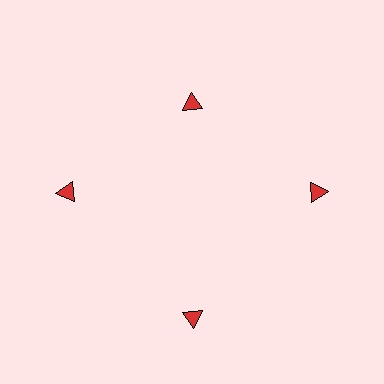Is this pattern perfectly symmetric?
No. The 4 red triangles are arranged in a ring, but one element near the 12 o'clock position is pulled inward toward the center, breaking the 4-fold rotational symmetry.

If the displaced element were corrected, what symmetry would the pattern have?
It would have 4-fold rotational symmetry — the pattern would map onto itself every 90 degrees.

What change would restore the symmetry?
The symmetry would be restored by moving it outward, back onto the ring so that all 4 triangles sit at equal angles and equal distance from the center.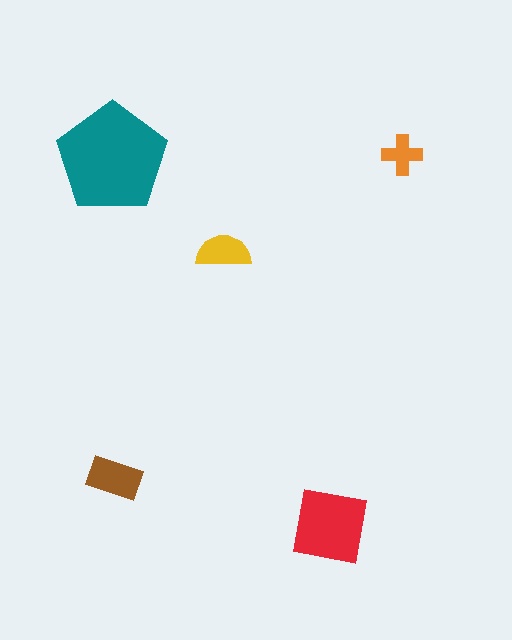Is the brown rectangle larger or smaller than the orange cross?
Larger.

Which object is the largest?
The teal pentagon.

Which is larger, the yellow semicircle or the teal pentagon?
The teal pentagon.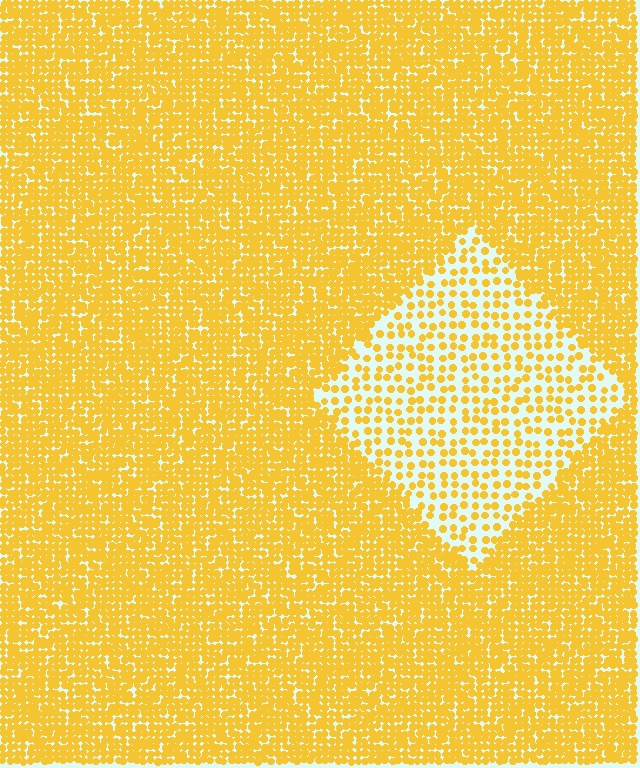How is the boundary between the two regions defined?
The boundary is defined by a change in element density (approximately 2.5x ratio). All elements are the same color, size, and shape.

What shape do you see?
I see a diamond.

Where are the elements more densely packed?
The elements are more densely packed outside the diamond boundary.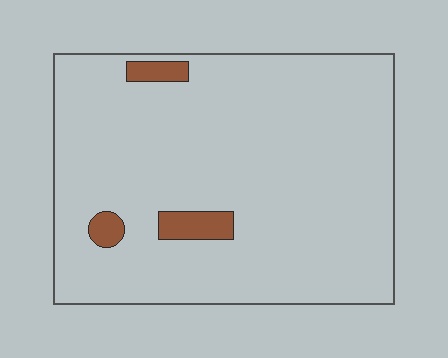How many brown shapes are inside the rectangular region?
3.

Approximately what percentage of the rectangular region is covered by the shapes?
Approximately 5%.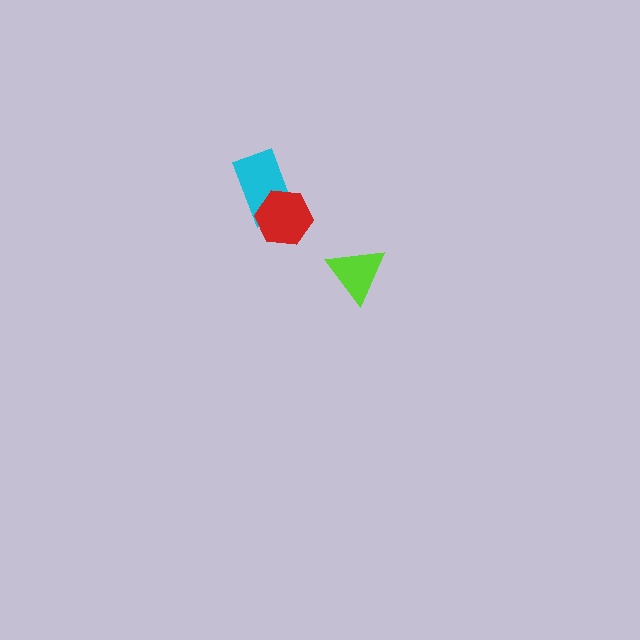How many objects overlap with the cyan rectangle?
1 object overlaps with the cyan rectangle.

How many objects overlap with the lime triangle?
0 objects overlap with the lime triangle.